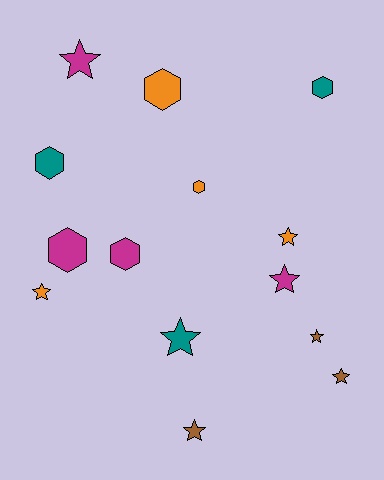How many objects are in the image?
There are 14 objects.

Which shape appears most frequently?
Star, with 8 objects.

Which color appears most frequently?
Orange, with 4 objects.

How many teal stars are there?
There is 1 teal star.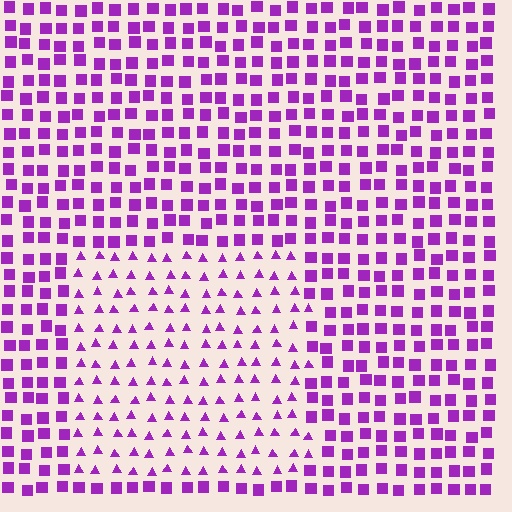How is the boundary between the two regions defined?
The boundary is defined by a change in element shape: triangles inside vs. squares outside. All elements share the same color and spacing.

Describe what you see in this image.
The image is filled with small purple elements arranged in a uniform grid. A rectangle-shaped region contains triangles, while the surrounding area contains squares. The boundary is defined purely by the change in element shape.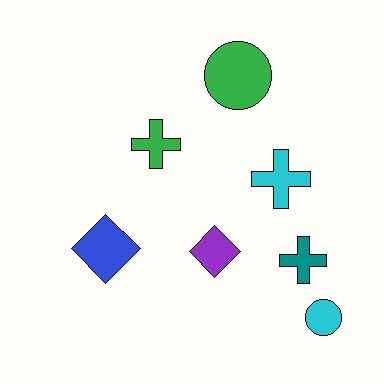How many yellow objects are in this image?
There are no yellow objects.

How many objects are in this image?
There are 7 objects.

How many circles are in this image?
There are 2 circles.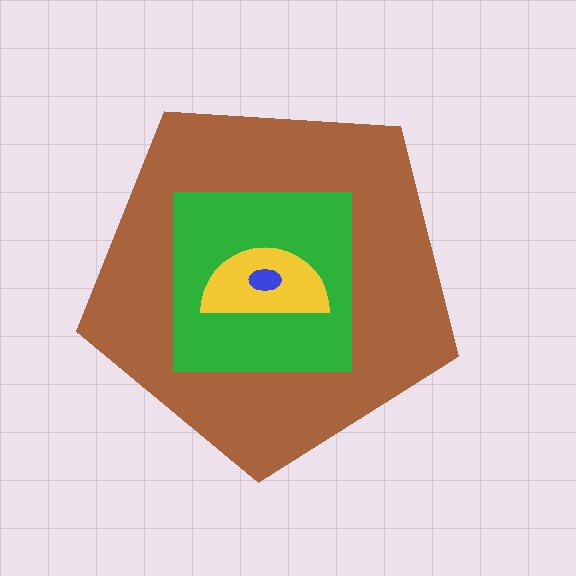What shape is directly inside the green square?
The yellow semicircle.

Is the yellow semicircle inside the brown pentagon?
Yes.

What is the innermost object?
The blue ellipse.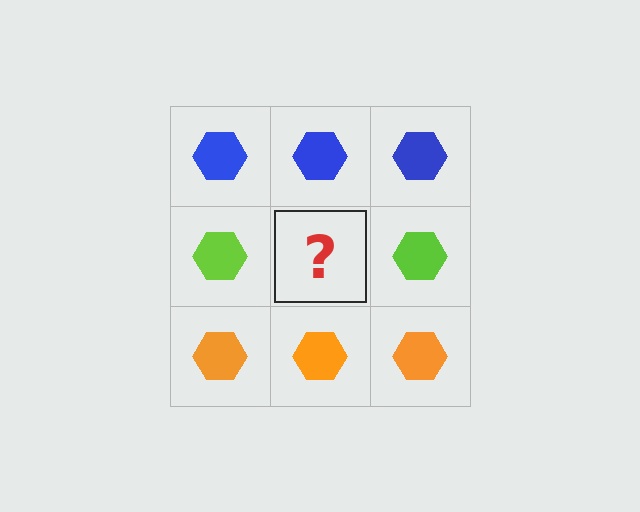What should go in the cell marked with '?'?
The missing cell should contain a lime hexagon.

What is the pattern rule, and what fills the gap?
The rule is that each row has a consistent color. The gap should be filled with a lime hexagon.